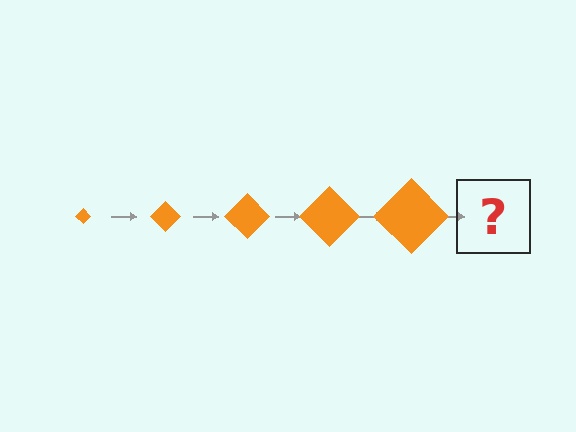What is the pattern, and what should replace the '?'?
The pattern is that the diamond gets progressively larger each step. The '?' should be an orange diamond, larger than the previous one.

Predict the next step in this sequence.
The next step is an orange diamond, larger than the previous one.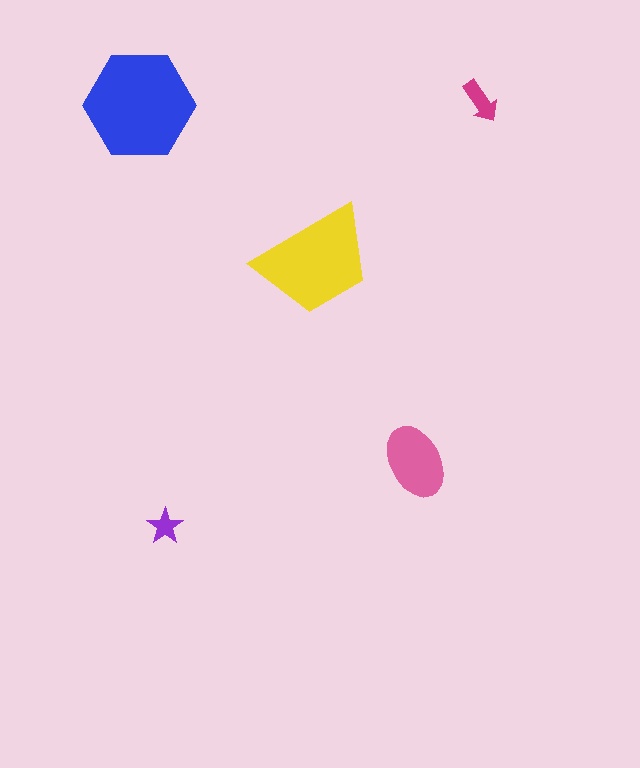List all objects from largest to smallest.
The blue hexagon, the yellow trapezoid, the pink ellipse, the magenta arrow, the purple star.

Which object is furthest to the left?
The blue hexagon is leftmost.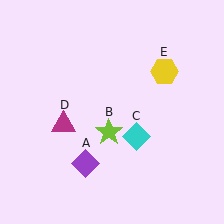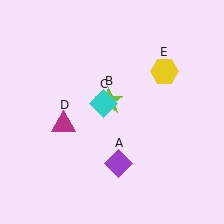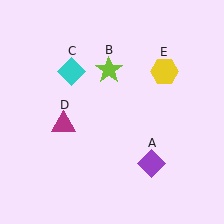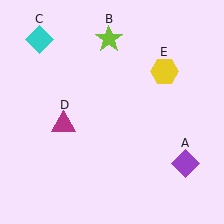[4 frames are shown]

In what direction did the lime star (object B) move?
The lime star (object B) moved up.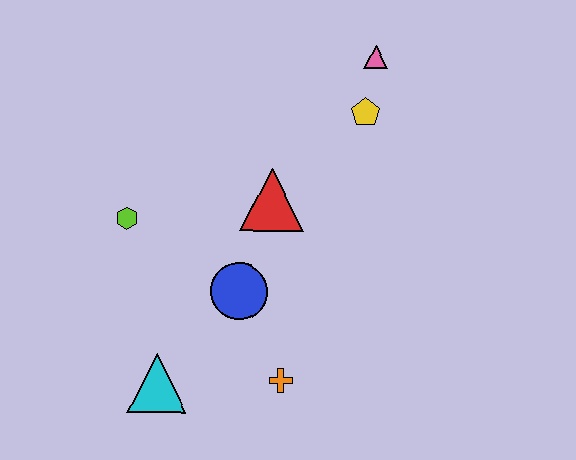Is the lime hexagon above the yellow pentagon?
No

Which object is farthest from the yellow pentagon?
The cyan triangle is farthest from the yellow pentagon.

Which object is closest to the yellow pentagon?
The pink triangle is closest to the yellow pentagon.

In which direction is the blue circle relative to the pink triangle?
The blue circle is below the pink triangle.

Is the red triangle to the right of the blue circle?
Yes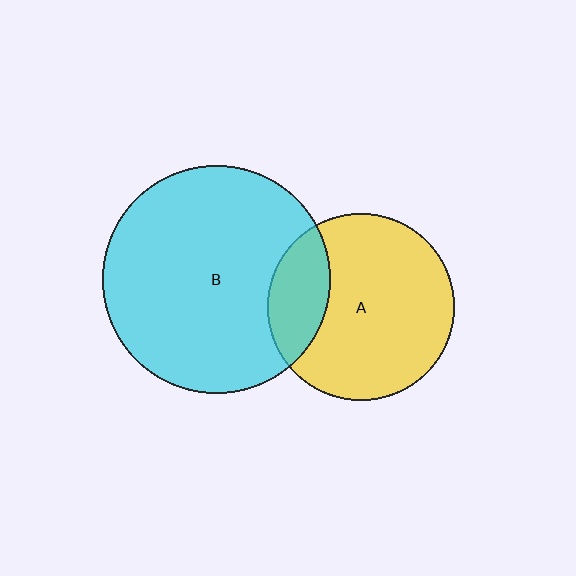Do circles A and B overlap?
Yes.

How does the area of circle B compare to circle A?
Approximately 1.5 times.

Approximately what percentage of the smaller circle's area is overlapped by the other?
Approximately 20%.